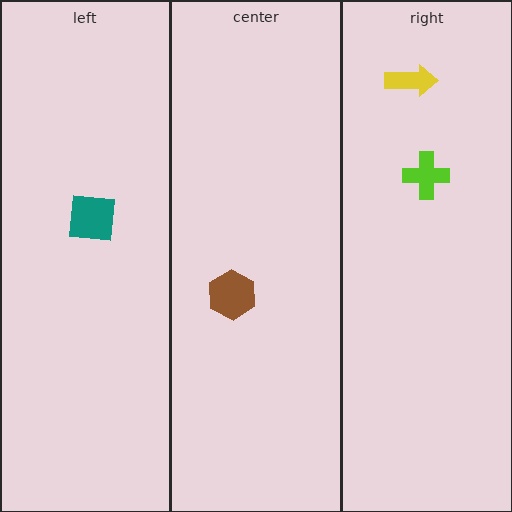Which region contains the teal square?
The left region.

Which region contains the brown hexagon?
The center region.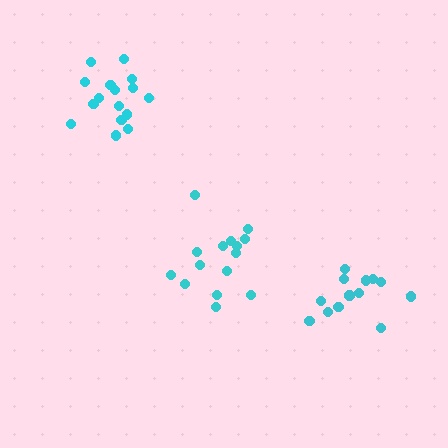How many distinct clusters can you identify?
There are 3 distinct clusters.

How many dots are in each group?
Group 1: 15 dots, Group 2: 13 dots, Group 3: 16 dots (44 total).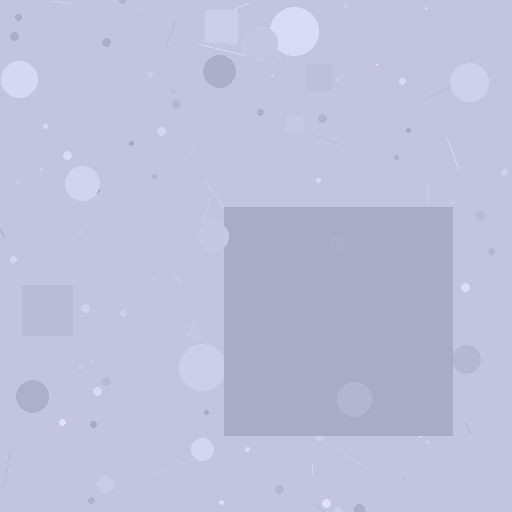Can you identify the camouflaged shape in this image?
The camouflaged shape is a square.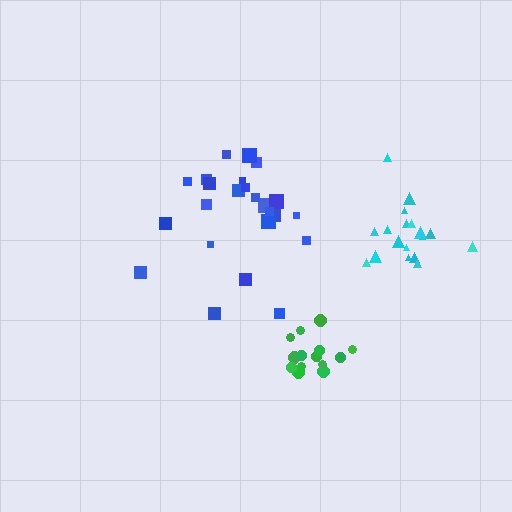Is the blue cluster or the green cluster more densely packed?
Green.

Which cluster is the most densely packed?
Cyan.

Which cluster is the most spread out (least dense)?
Blue.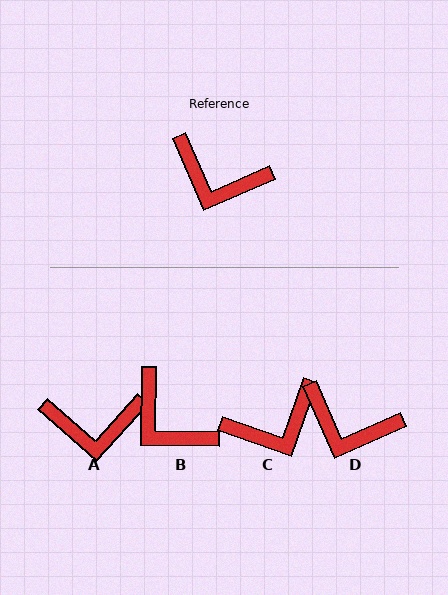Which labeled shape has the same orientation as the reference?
D.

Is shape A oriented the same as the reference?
No, it is off by about 24 degrees.